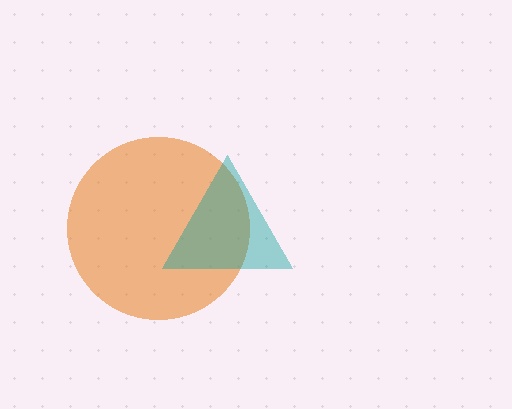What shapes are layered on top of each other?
The layered shapes are: an orange circle, a teal triangle.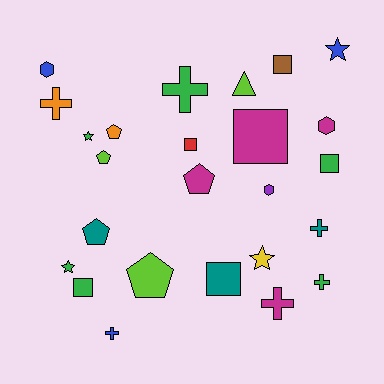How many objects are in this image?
There are 25 objects.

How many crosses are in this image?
There are 6 crosses.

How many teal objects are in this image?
There are 3 teal objects.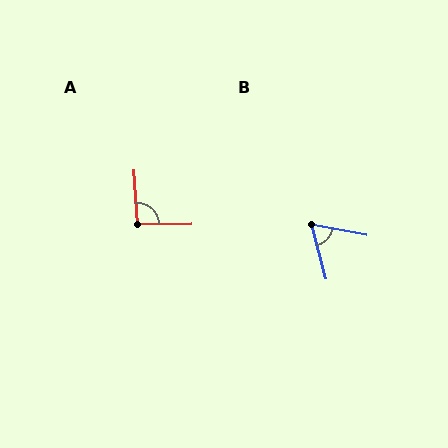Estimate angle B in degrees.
Approximately 64 degrees.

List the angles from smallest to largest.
B (64°), A (94°).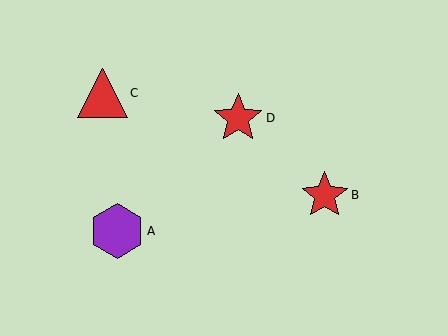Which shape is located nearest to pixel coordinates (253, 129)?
The red star (labeled D) at (238, 118) is nearest to that location.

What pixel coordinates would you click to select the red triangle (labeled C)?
Click at (103, 93) to select the red triangle C.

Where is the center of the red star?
The center of the red star is at (325, 195).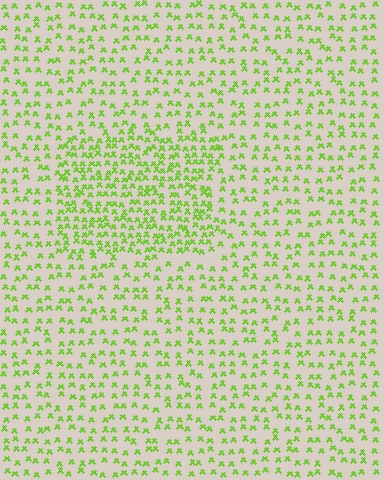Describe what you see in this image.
The image contains small lime elements arranged at two different densities. A rectangle-shaped region is visible where the elements are more densely packed than the surrounding area.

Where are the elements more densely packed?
The elements are more densely packed inside the rectangle boundary.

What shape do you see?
I see a rectangle.